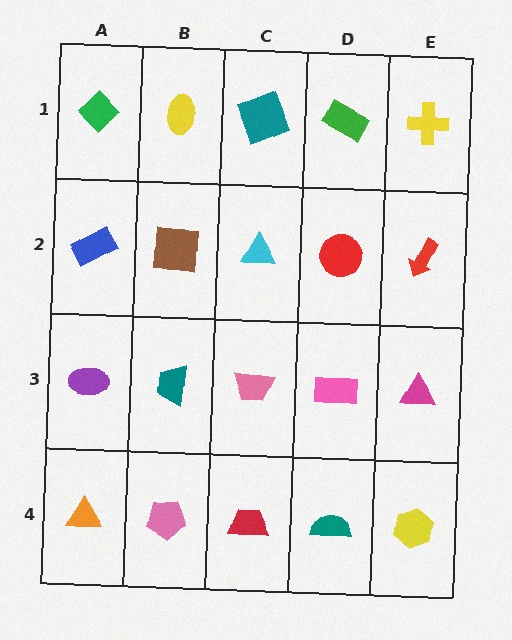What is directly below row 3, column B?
A pink pentagon.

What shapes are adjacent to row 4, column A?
A purple ellipse (row 3, column A), a pink pentagon (row 4, column B).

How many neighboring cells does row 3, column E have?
3.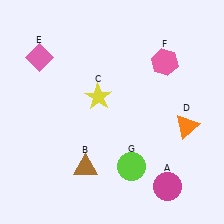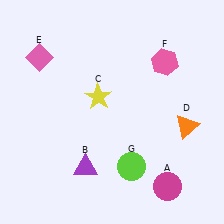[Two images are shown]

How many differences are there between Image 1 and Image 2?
There is 1 difference between the two images.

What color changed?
The triangle (B) changed from brown in Image 1 to purple in Image 2.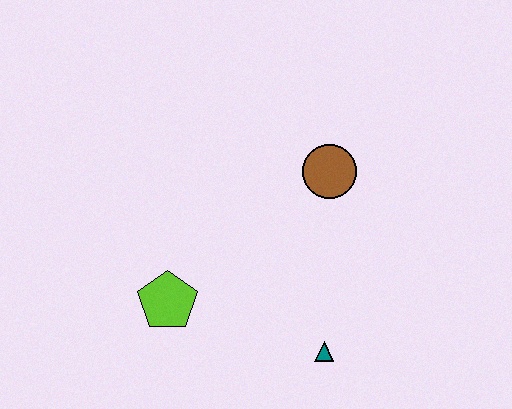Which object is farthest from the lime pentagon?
The brown circle is farthest from the lime pentagon.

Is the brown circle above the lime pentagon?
Yes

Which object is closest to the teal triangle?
The lime pentagon is closest to the teal triangle.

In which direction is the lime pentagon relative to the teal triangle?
The lime pentagon is to the left of the teal triangle.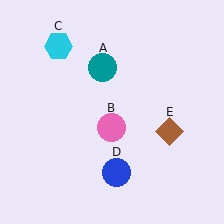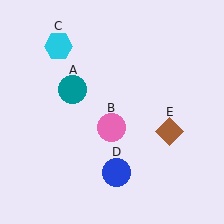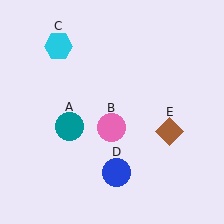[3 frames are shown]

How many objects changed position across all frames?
1 object changed position: teal circle (object A).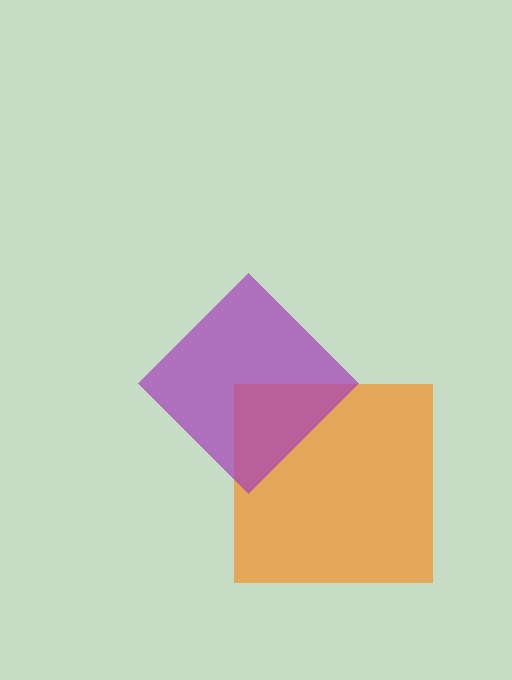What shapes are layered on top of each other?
The layered shapes are: an orange square, a purple diamond.